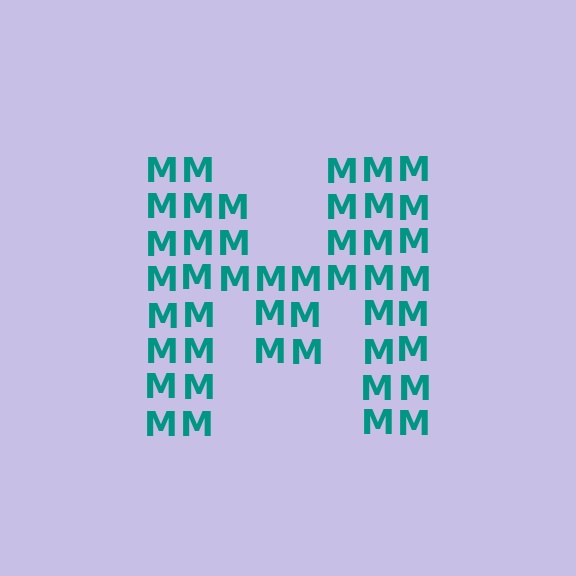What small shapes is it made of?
It is made of small letter M's.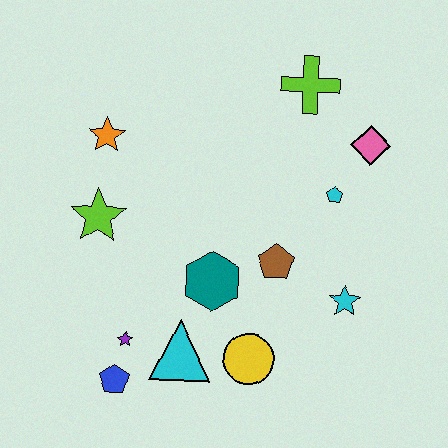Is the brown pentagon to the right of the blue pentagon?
Yes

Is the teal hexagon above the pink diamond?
No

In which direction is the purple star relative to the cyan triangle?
The purple star is to the left of the cyan triangle.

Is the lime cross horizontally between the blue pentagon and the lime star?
No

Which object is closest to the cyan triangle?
The purple star is closest to the cyan triangle.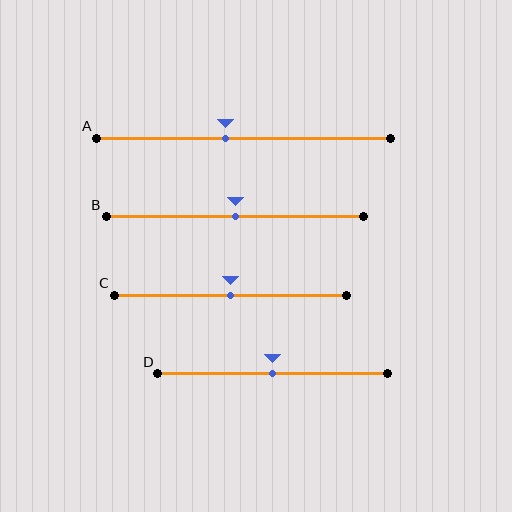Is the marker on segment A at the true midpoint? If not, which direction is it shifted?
No, the marker on segment A is shifted to the left by about 6% of the segment length.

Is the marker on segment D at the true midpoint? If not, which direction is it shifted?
Yes, the marker on segment D is at the true midpoint.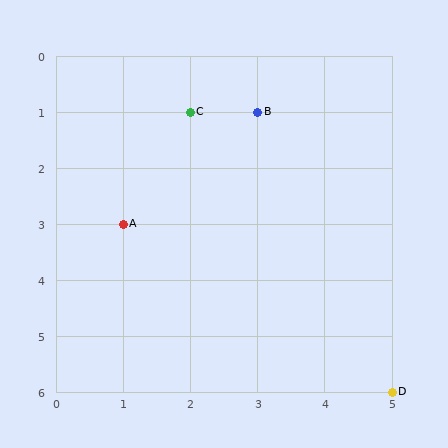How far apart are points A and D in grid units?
Points A and D are 4 columns and 3 rows apart (about 5.0 grid units diagonally).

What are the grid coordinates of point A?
Point A is at grid coordinates (1, 3).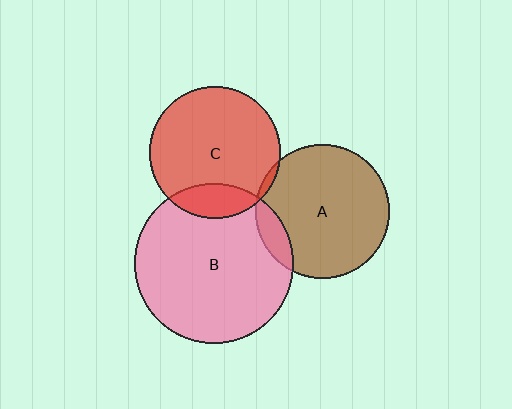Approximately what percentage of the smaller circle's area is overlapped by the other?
Approximately 15%.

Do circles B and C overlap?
Yes.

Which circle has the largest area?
Circle B (pink).